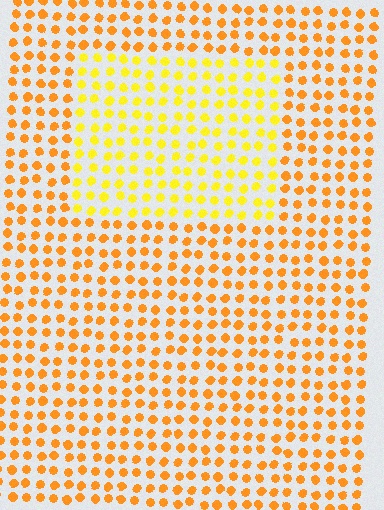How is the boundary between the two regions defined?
The boundary is defined purely by a slight shift in hue (about 26 degrees). Spacing, size, and orientation are identical on both sides.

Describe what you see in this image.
The image is filled with small orange elements in a uniform arrangement. A rectangle-shaped region is visible where the elements are tinted to a slightly different hue, forming a subtle color boundary.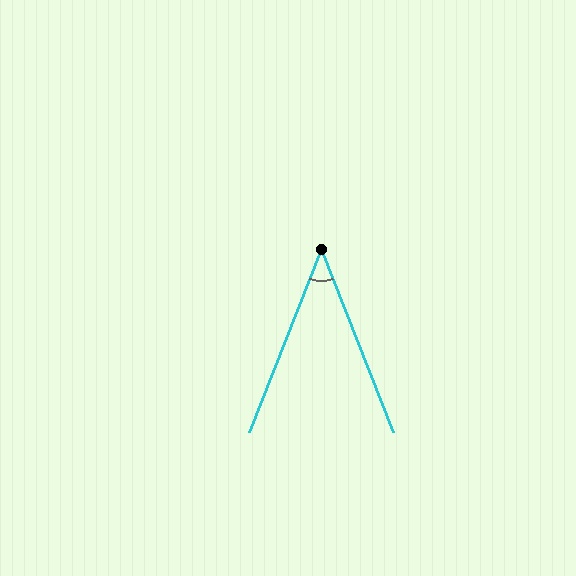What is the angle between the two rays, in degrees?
Approximately 43 degrees.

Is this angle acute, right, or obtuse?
It is acute.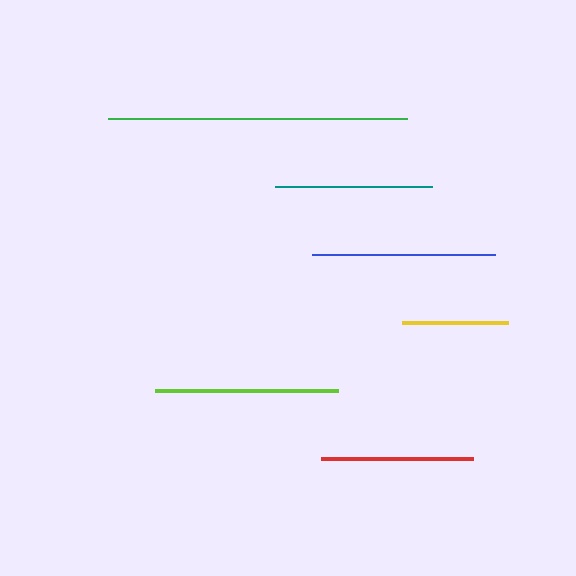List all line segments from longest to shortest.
From longest to shortest: green, blue, lime, teal, red, yellow.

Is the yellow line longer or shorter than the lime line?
The lime line is longer than the yellow line.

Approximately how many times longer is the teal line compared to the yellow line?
The teal line is approximately 1.5 times the length of the yellow line.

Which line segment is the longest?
The green line is the longest at approximately 299 pixels.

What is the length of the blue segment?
The blue segment is approximately 183 pixels long.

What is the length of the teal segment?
The teal segment is approximately 158 pixels long.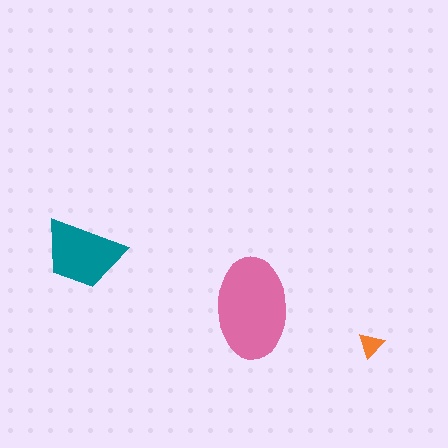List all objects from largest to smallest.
The pink ellipse, the teal trapezoid, the orange triangle.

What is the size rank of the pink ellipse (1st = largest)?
1st.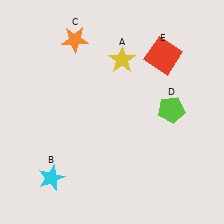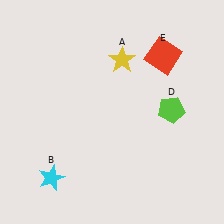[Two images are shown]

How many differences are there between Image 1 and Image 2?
There is 1 difference between the two images.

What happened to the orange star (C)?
The orange star (C) was removed in Image 2. It was in the top-left area of Image 1.